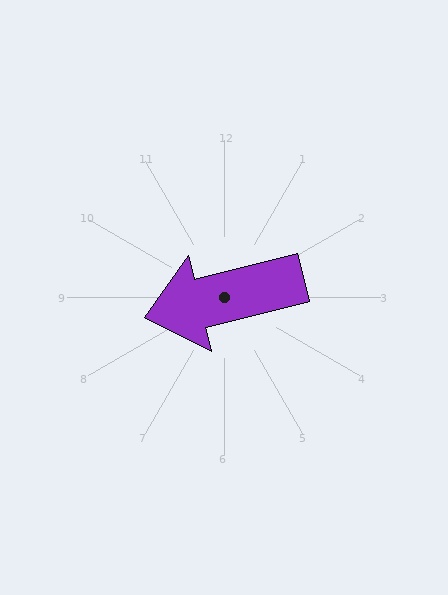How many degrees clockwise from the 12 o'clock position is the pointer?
Approximately 256 degrees.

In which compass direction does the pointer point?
West.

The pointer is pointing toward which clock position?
Roughly 9 o'clock.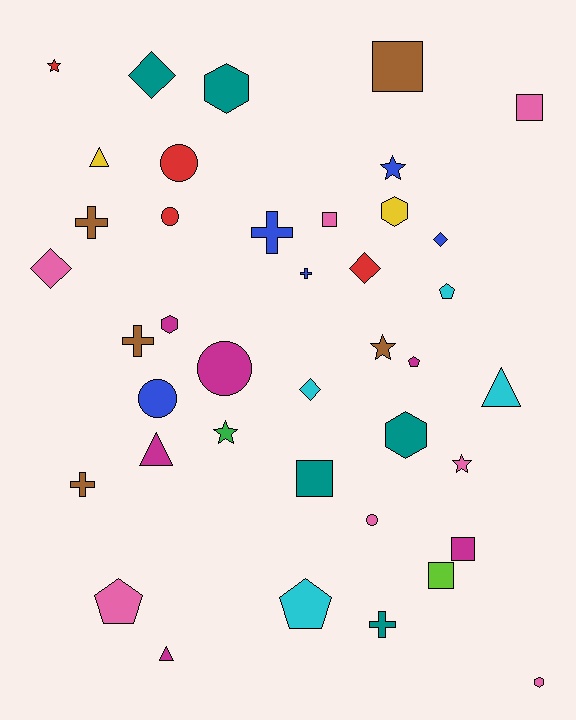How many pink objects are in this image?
There are 7 pink objects.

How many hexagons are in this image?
There are 5 hexagons.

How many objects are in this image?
There are 40 objects.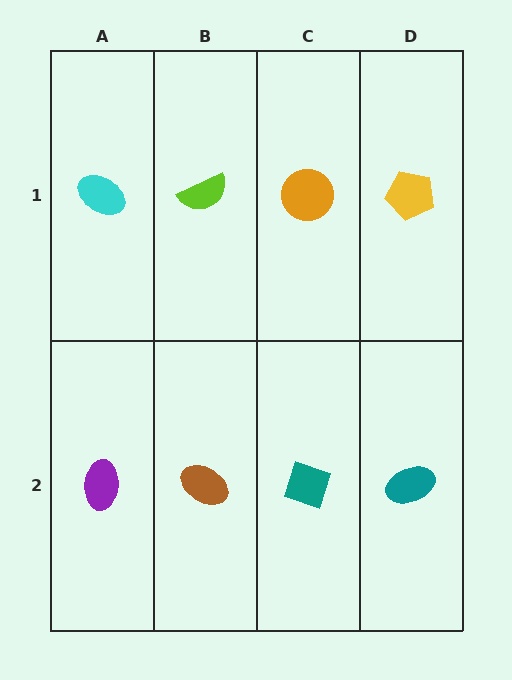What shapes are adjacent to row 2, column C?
An orange circle (row 1, column C), a brown ellipse (row 2, column B), a teal ellipse (row 2, column D).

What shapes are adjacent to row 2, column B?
A lime semicircle (row 1, column B), a purple ellipse (row 2, column A), a teal diamond (row 2, column C).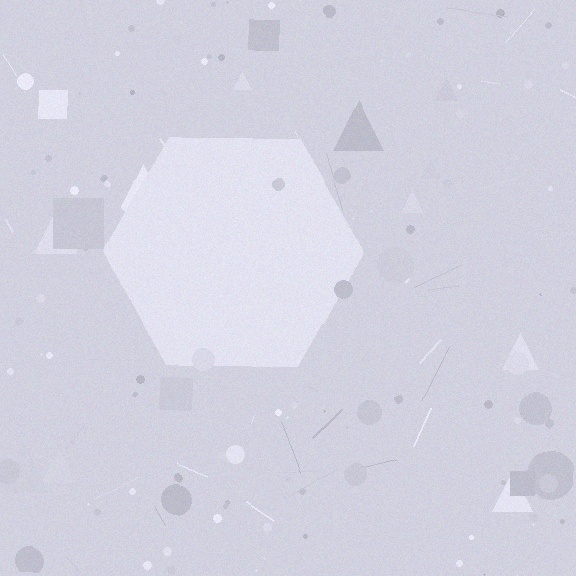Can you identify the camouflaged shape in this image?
The camouflaged shape is a hexagon.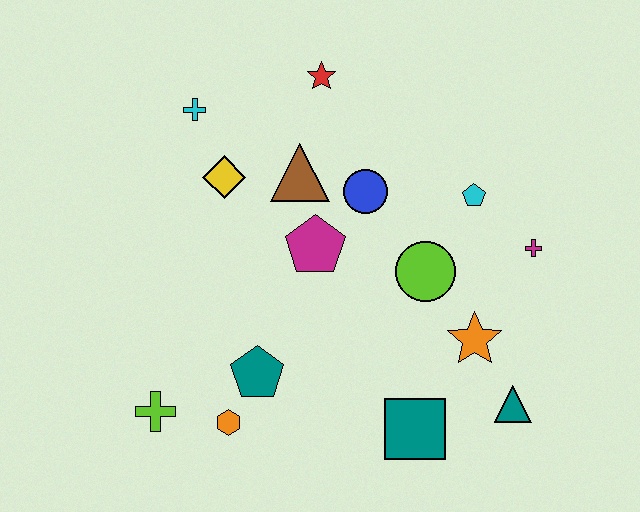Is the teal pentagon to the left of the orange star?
Yes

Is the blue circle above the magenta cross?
Yes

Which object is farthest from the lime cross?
The magenta cross is farthest from the lime cross.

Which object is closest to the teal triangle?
The orange star is closest to the teal triangle.